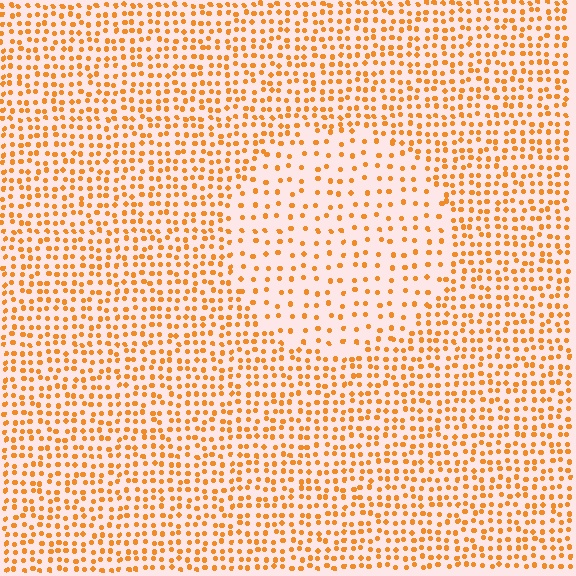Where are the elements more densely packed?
The elements are more densely packed outside the circle boundary.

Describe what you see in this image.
The image contains small orange elements arranged at two different densities. A circle-shaped region is visible where the elements are less densely packed than the surrounding area.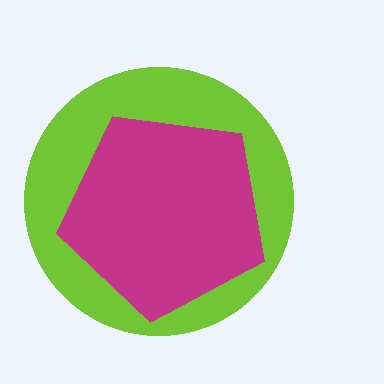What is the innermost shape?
The magenta pentagon.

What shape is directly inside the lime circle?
The magenta pentagon.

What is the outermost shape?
The lime circle.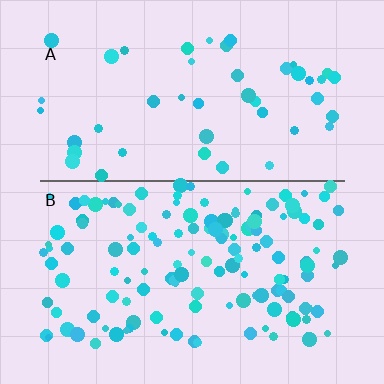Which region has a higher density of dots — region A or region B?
B (the bottom).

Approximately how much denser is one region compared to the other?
Approximately 3.0× — region B over region A.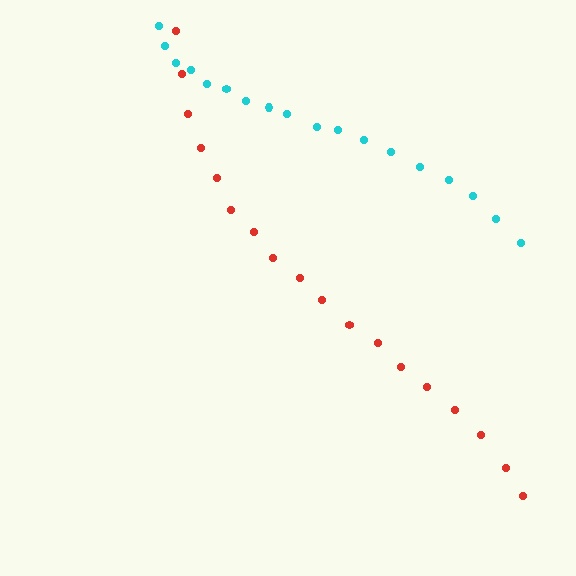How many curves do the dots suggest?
There are 2 distinct paths.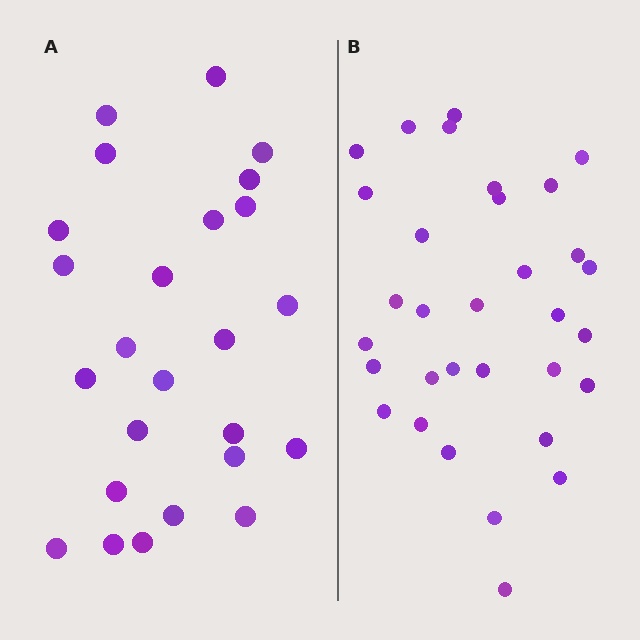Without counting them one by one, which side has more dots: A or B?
Region B (the right region) has more dots.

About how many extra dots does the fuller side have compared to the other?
Region B has roughly 8 or so more dots than region A.